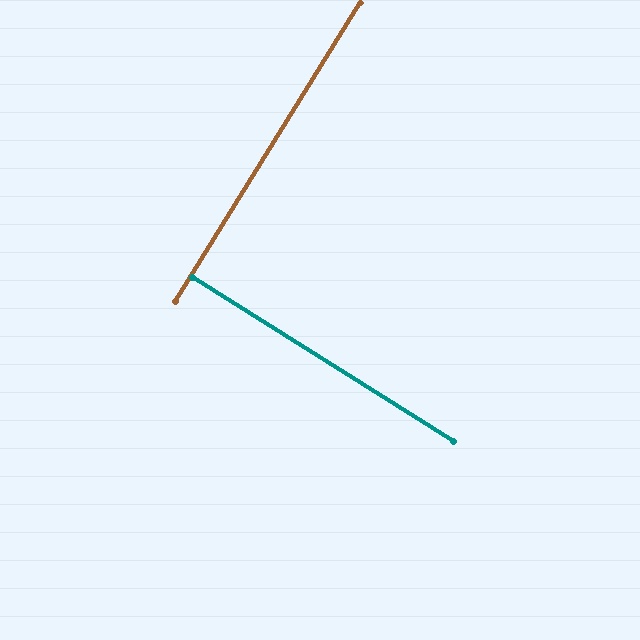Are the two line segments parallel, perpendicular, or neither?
Perpendicular — they meet at approximately 90°.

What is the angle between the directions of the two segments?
Approximately 90 degrees.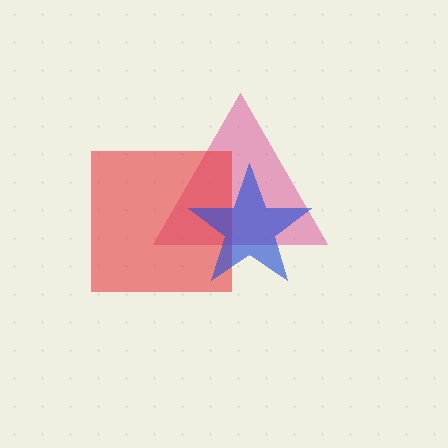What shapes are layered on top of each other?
The layered shapes are: a magenta triangle, a red square, a blue star.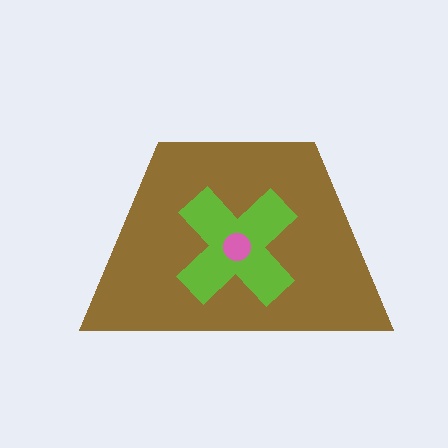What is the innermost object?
The pink circle.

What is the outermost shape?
The brown trapezoid.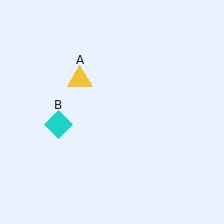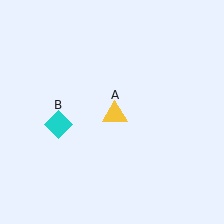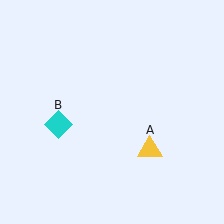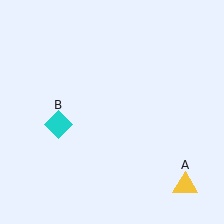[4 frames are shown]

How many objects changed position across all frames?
1 object changed position: yellow triangle (object A).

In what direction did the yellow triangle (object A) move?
The yellow triangle (object A) moved down and to the right.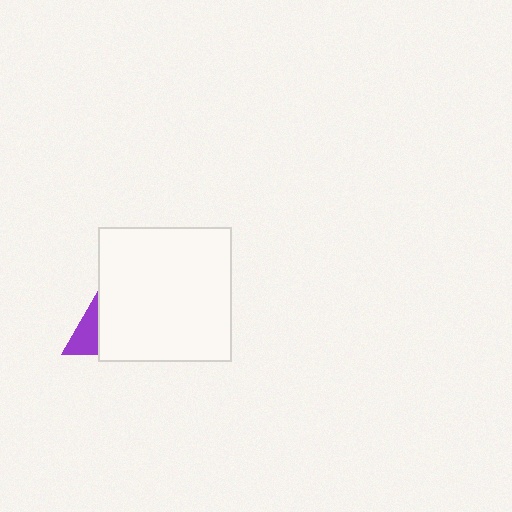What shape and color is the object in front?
The object in front is a white square.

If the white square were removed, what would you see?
You would see the complete purple triangle.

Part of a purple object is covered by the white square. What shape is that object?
It is a triangle.